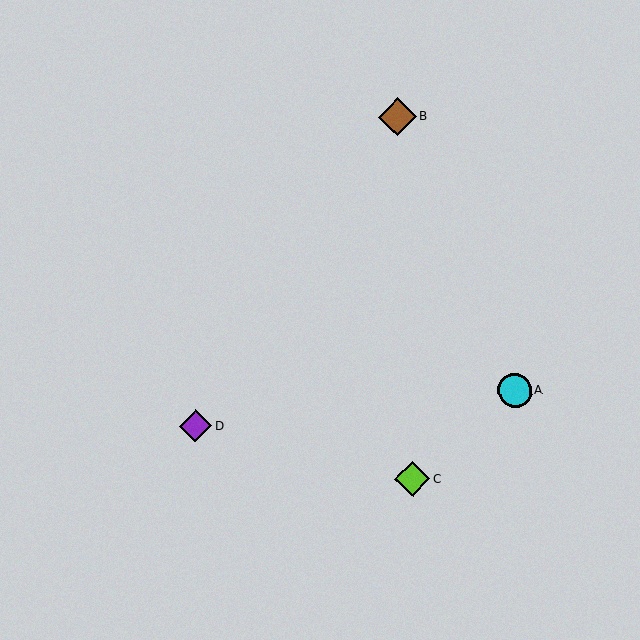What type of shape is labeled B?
Shape B is a brown diamond.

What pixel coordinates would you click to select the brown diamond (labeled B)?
Click at (398, 117) to select the brown diamond B.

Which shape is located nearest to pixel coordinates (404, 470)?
The lime diamond (labeled C) at (413, 479) is nearest to that location.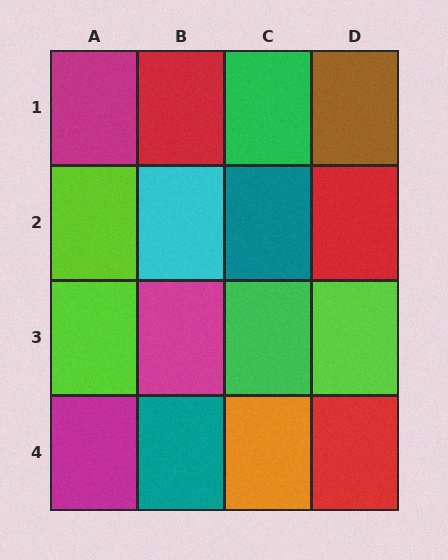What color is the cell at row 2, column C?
Teal.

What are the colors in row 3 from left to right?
Lime, magenta, green, lime.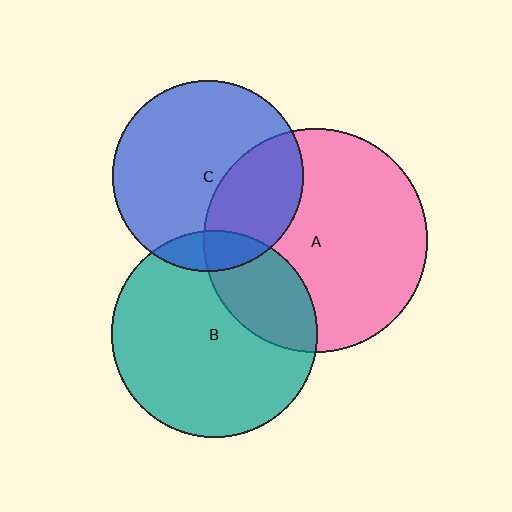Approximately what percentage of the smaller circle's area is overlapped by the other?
Approximately 35%.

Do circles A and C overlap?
Yes.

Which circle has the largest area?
Circle A (pink).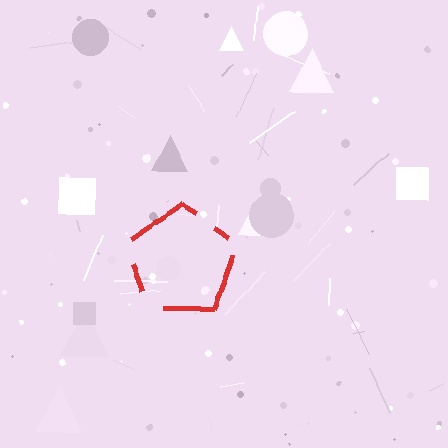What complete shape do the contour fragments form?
The contour fragments form a pentagon.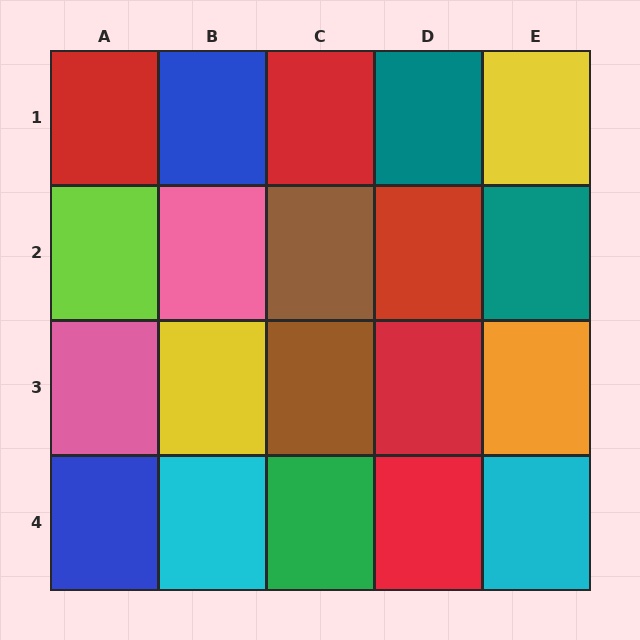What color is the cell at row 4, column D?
Red.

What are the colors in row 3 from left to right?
Pink, yellow, brown, red, orange.